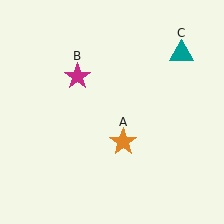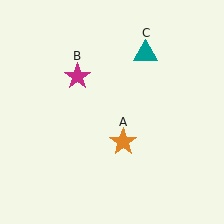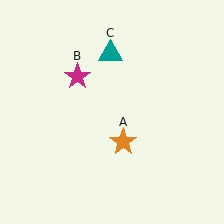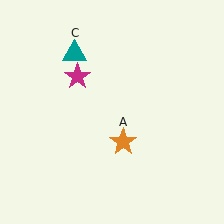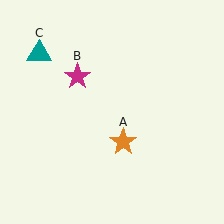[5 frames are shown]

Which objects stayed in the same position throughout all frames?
Orange star (object A) and magenta star (object B) remained stationary.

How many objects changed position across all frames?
1 object changed position: teal triangle (object C).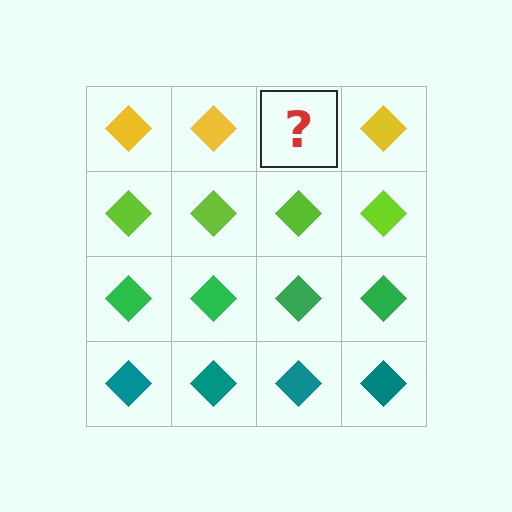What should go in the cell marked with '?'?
The missing cell should contain a yellow diamond.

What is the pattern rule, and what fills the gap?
The rule is that each row has a consistent color. The gap should be filled with a yellow diamond.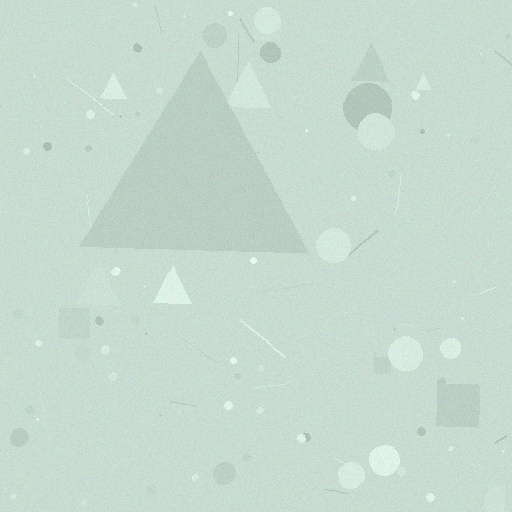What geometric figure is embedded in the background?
A triangle is embedded in the background.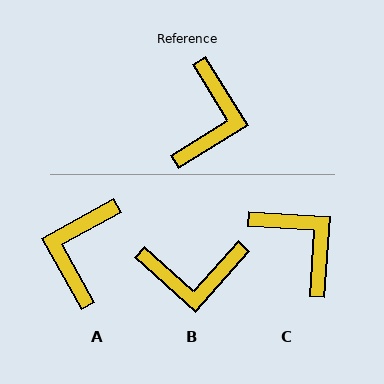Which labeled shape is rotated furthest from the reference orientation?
A, about 177 degrees away.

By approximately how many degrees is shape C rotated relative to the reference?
Approximately 54 degrees counter-clockwise.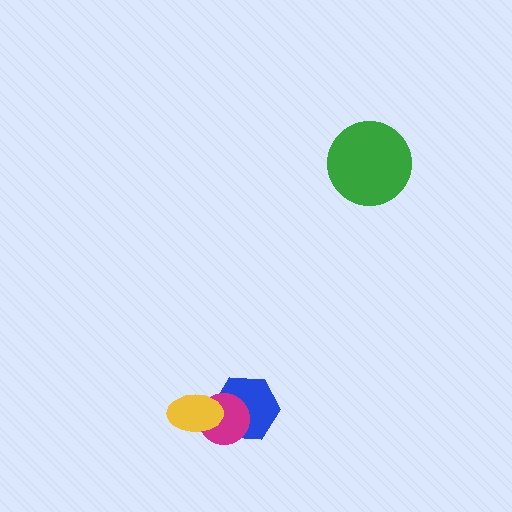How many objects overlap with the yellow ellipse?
2 objects overlap with the yellow ellipse.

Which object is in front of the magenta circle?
The yellow ellipse is in front of the magenta circle.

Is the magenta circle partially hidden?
Yes, it is partially covered by another shape.